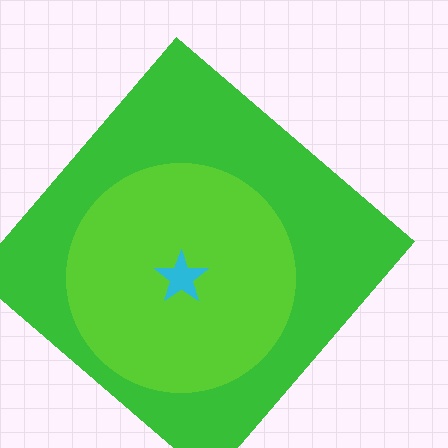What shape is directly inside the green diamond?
The lime circle.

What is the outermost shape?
The green diamond.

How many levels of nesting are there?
3.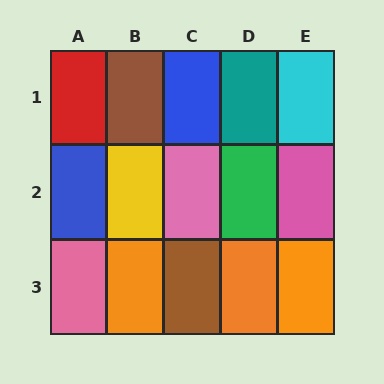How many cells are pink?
3 cells are pink.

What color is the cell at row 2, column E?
Pink.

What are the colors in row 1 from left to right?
Red, brown, blue, teal, cyan.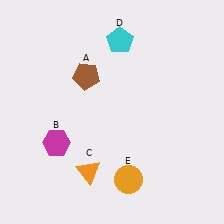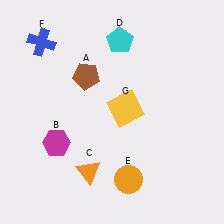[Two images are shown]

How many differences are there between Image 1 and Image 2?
There are 2 differences between the two images.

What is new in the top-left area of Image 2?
A blue cross (F) was added in the top-left area of Image 2.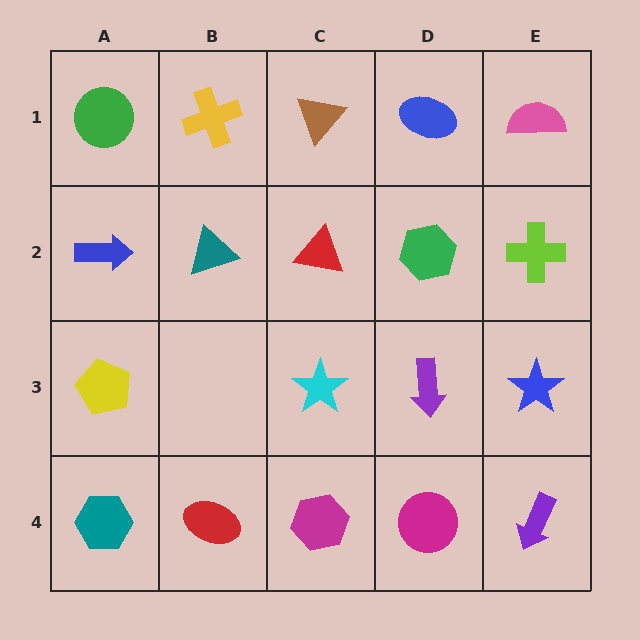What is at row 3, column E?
A blue star.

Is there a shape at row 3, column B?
No, that cell is empty.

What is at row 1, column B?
A yellow cross.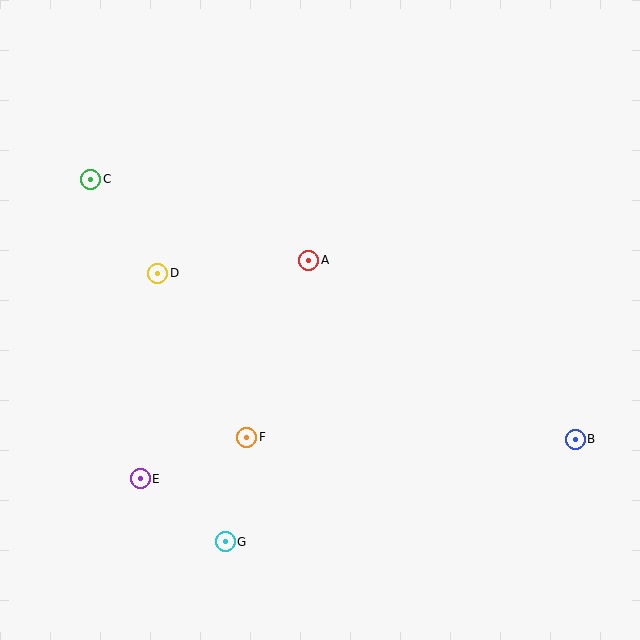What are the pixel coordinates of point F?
Point F is at (247, 437).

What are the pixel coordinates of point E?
Point E is at (140, 479).